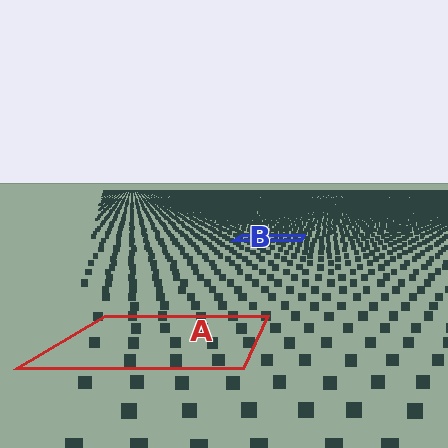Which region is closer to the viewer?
Region A is closer. The texture elements there are larger and more spread out.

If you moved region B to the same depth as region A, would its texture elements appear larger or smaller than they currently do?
They would appear larger. At a closer depth, the same texture elements are projected at a bigger on-screen size.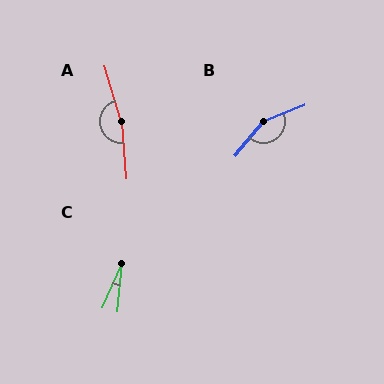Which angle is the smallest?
C, at approximately 18 degrees.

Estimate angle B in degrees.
Approximately 151 degrees.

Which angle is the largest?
A, at approximately 168 degrees.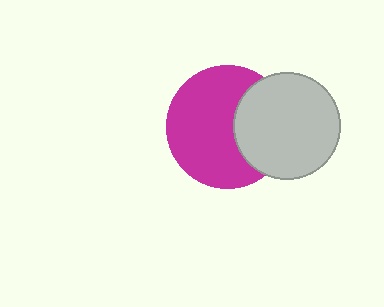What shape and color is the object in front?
The object in front is a light gray circle.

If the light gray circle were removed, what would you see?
You would see the complete magenta circle.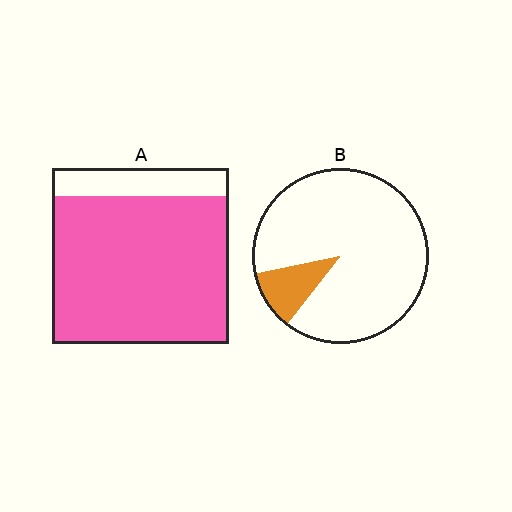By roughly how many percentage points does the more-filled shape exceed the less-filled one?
By roughly 75 percentage points (A over B).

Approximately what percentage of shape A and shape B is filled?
A is approximately 85% and B is approximately 10%.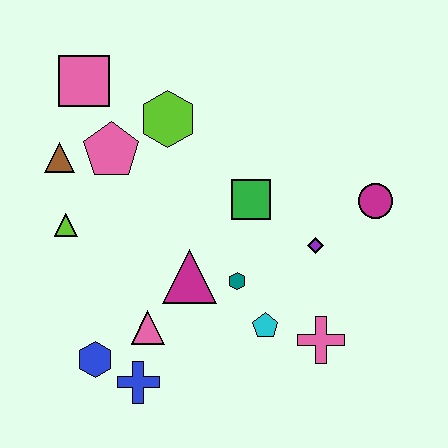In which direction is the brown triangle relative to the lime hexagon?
The brown triangle is to the left of the lime hexagon.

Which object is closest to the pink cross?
The cyan pentagon is closest to the pink cross.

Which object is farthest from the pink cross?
The pink square is farthest from the pink cross.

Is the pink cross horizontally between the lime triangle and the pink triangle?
No